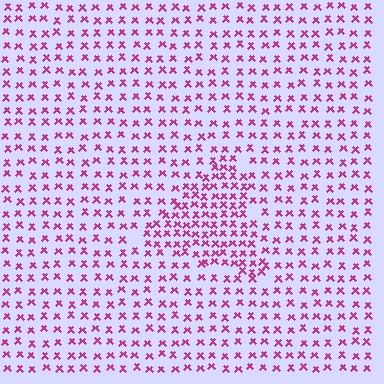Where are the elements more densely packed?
The elements are more densely packed inside the triangle boundary.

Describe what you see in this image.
The image contains small magenta elements arranged at two different densities. A triangle-shaped region is visible where the elements are more densely packed than the surrounding area.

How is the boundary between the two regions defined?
The boundary is defined by a change in element density (approximately 1.8x ratio). All elements are the same color, size, and shape.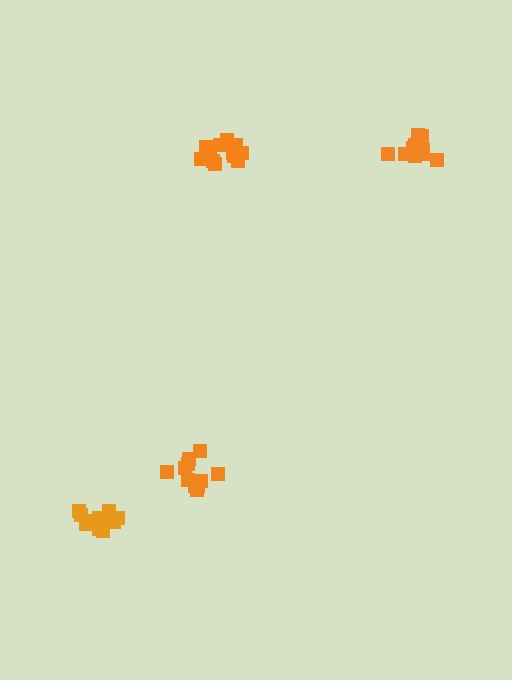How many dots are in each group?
Group 1: 11 dots, Group 2: 13 dots, Group 3: 13 dots, Group 4: 12 dots (49 total).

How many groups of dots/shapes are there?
There are 4 groups.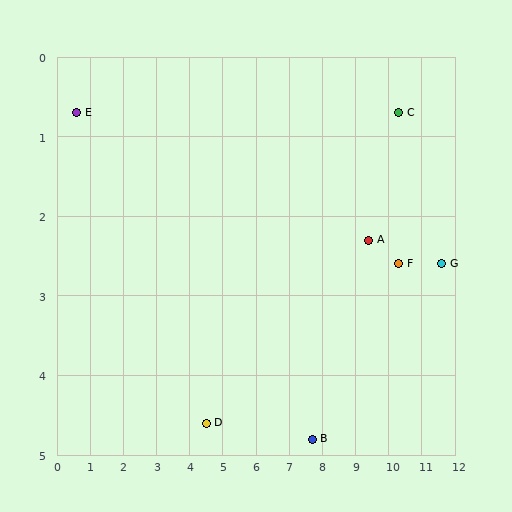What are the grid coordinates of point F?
Point F is at approximately (10.3, 2.6).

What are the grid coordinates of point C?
Point C is at approximately (10.3, 0.7).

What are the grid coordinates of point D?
Point D is at approximately (4.5, 4.6).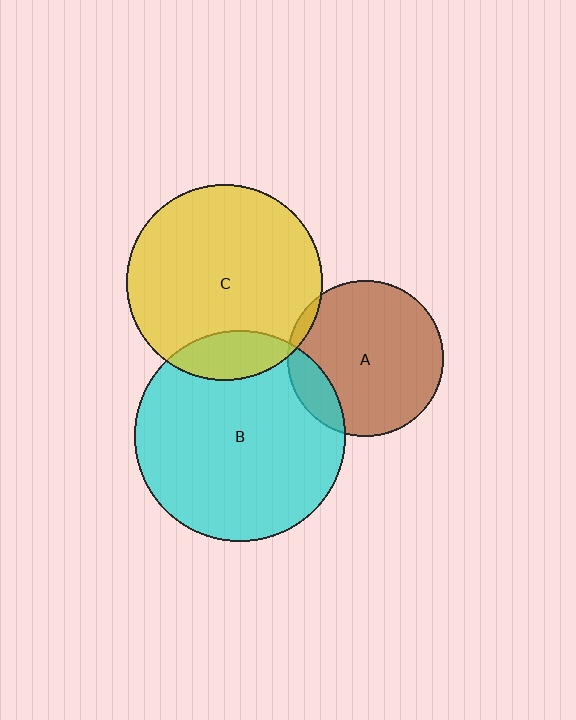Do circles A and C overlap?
Yes.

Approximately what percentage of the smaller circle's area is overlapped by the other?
Approximately 5%.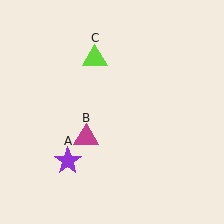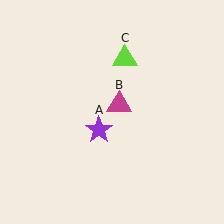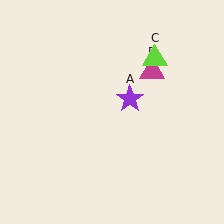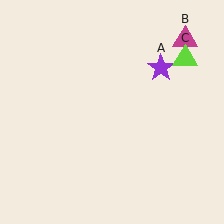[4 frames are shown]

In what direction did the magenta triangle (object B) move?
The magenta triangle (object B) moved up and to the right.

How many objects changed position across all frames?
3 objects changed position: purple star (object A), magenta triangle (object B), lime triangle (object C).